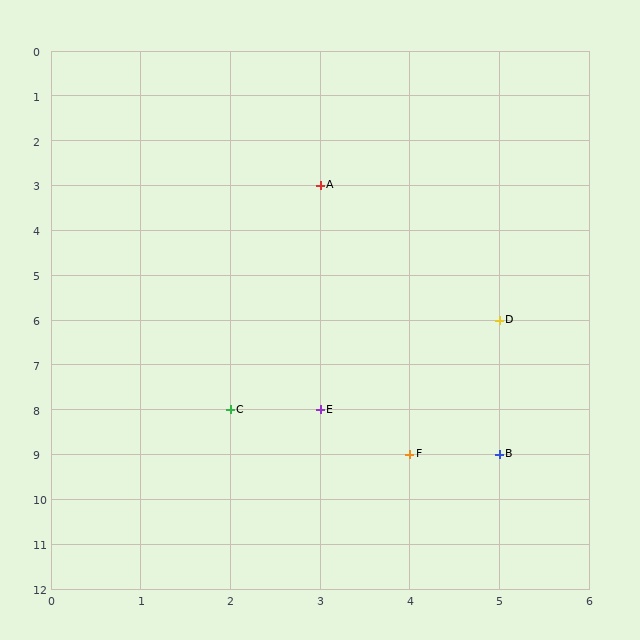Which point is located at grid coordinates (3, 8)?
Point E is at (3, 8).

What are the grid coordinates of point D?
Point D is at grid coordinates (5, 6).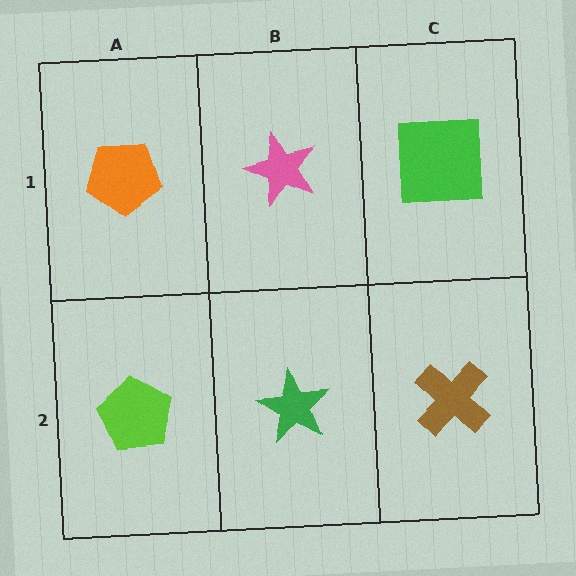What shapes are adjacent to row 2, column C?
A green square (row 1, column C), a green star (row 2, column B).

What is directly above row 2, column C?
A green square.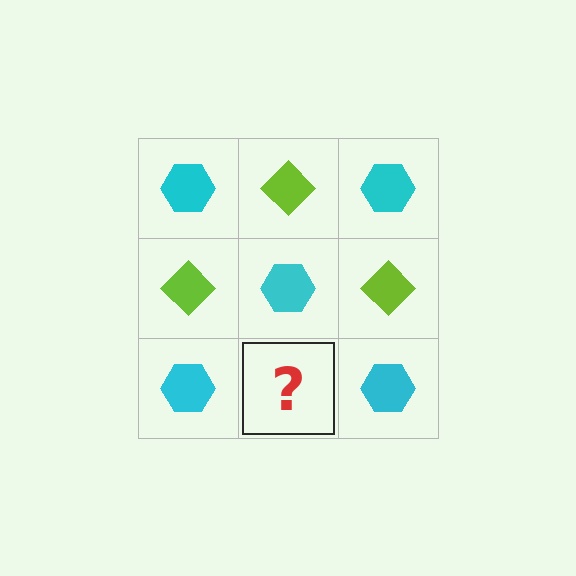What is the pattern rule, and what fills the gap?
The rule is that it alternates cyan hexagon and lime diamond in a checkerboard pattern. The gap should be filled with a lime diamond.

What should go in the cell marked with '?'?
The missing cell should contain a lime diamond.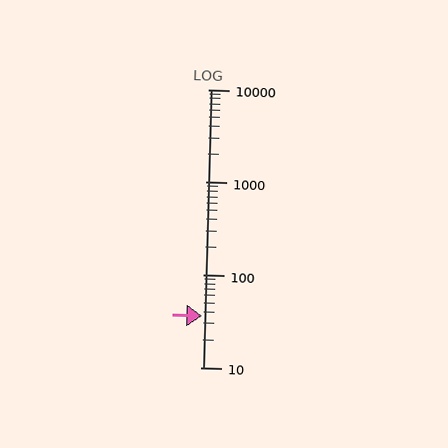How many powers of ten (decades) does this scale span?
The scale spans 3 decades, from 10 to 10000.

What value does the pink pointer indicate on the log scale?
The pointer indicates approximately 36.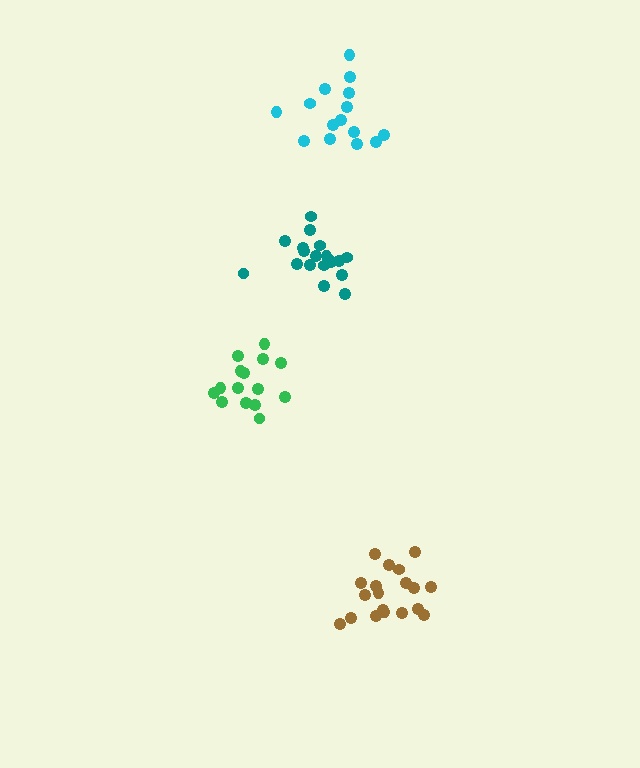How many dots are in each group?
Group 1: 15 dots, Group 2: 19 dots, Group 3: 15 dots, Group 4: 19 dots (68 total).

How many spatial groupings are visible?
There are 4 spatial groupings.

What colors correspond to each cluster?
The clusters are colored: green, teal, cyan, brown.